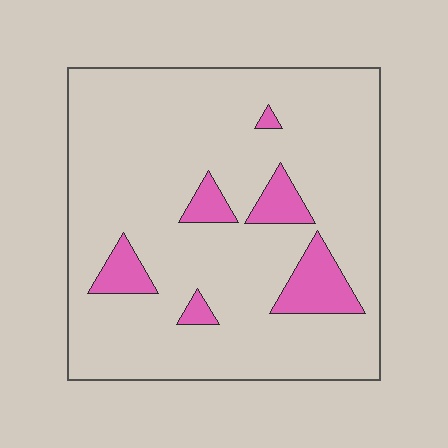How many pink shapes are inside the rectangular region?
6.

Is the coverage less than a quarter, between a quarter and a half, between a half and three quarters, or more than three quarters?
Less than a quarter.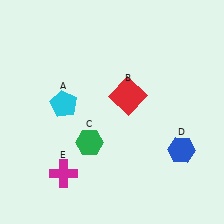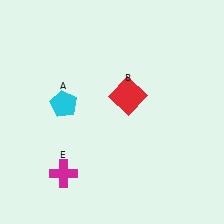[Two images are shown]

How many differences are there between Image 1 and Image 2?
There are 2 differences between the two images.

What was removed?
The green hexagon (C), the blue hexagon (D) were removed in Image 2.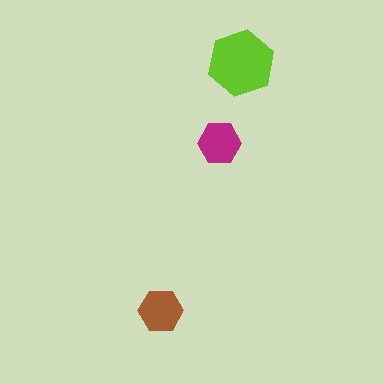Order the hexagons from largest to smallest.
the lime one, the brown one, the magenta one.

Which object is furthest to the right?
The lime hexagon is rightmost.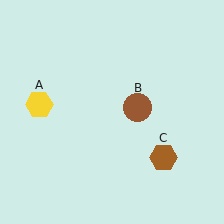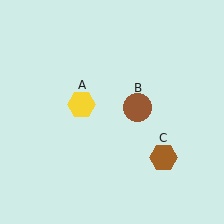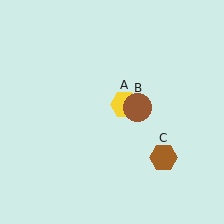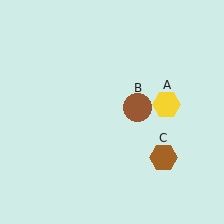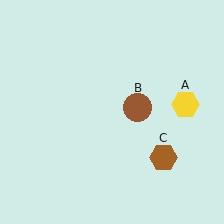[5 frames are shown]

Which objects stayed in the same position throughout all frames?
Brown circle (object B) and brown hexagon (object C) remained stationary.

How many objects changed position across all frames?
1 object changed position: yellow hexagon (object A).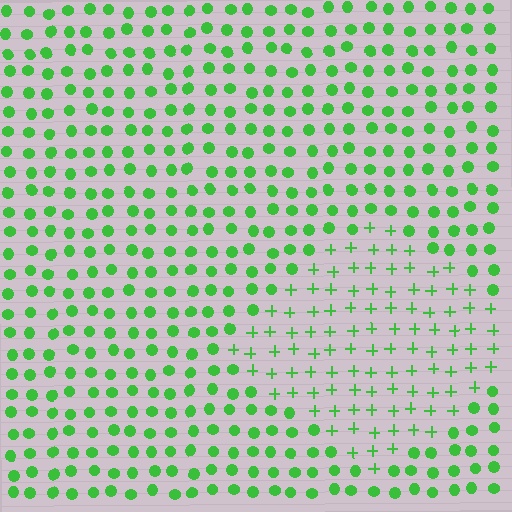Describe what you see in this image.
The image is filled with small green elements arranged in a uniform grid. A diamond-shaped region contains plus signs, while the surrounding area contains circles. The boundary is defined purely by the change in element shape.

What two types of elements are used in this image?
The image uses plus signs inside the diamond region and circles outside it.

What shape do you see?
I see a diamond.